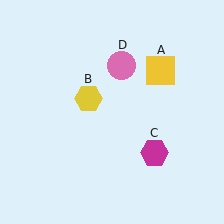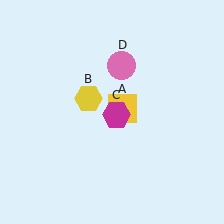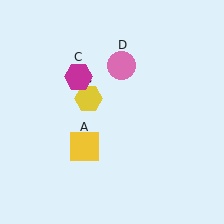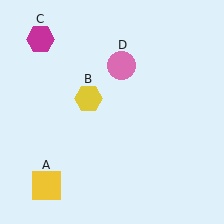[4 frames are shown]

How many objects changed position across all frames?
2 objects changed position: yellow square (object A), magenta hexagon (object C).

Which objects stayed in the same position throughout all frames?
Yellow hexagon (object B) and pink circle (object D) remained stationary.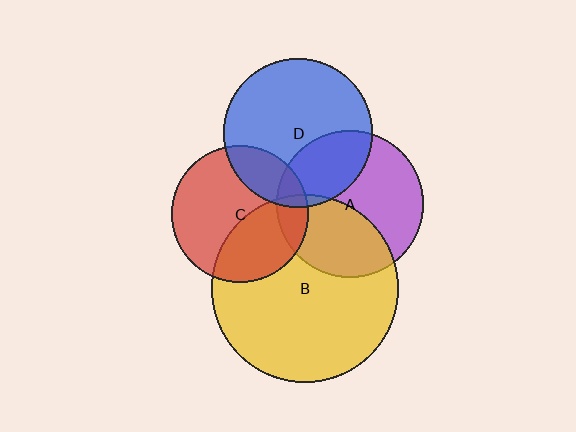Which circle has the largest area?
Circle B (yellow).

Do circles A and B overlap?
Yes.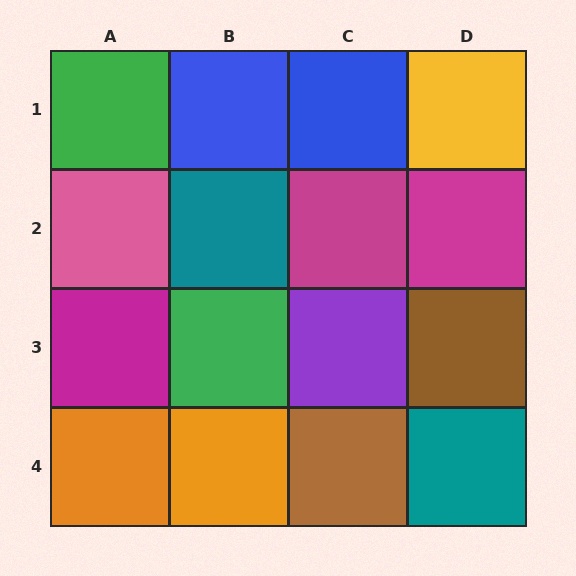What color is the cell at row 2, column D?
Magenta.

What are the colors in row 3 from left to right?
Magenta, green, purple, brown.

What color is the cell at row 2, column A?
Pink.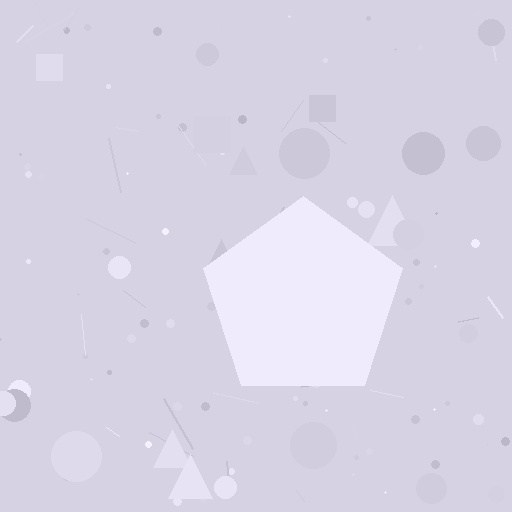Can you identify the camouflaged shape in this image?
The camouflaged shape is a pentagon.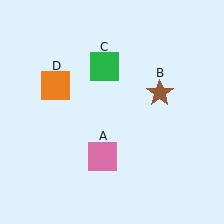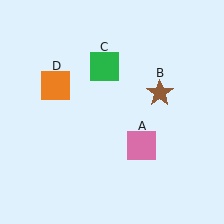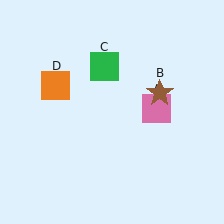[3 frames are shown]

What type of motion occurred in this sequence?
The pink square (object A) rotated counterclockwise around the center of the scene.